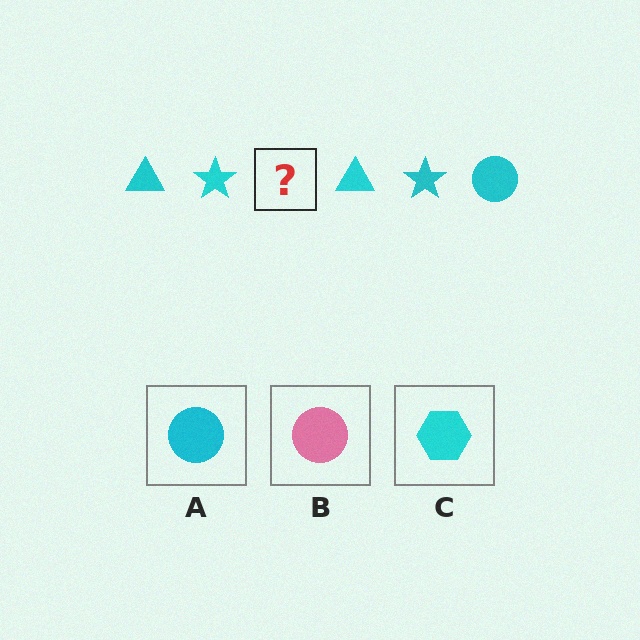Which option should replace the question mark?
Option A.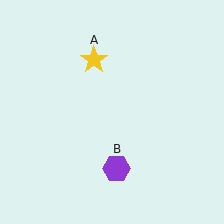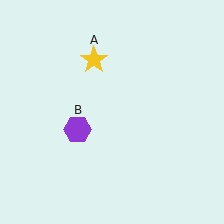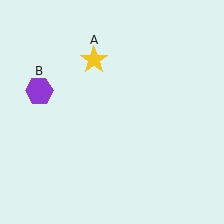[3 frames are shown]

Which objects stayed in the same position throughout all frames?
Yellow star (object A) remained stationary.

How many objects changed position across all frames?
1 object changed position: purple hexagon (object B).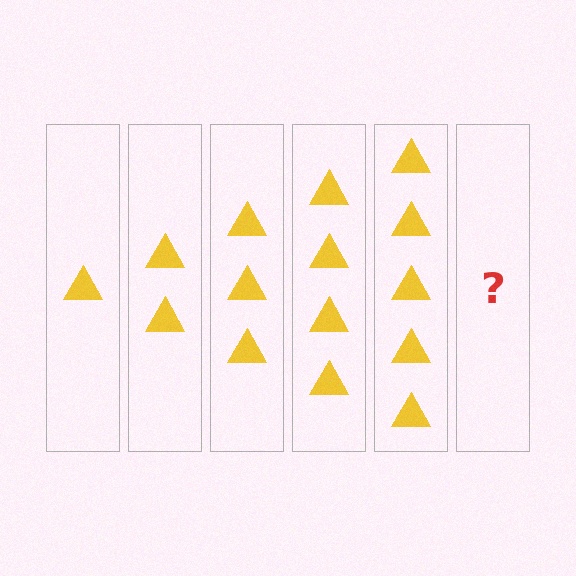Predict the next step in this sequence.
The next step is 6 triangles.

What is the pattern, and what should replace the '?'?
The pattern is that each step adds one more triangle. The '?' should be 6 triangles.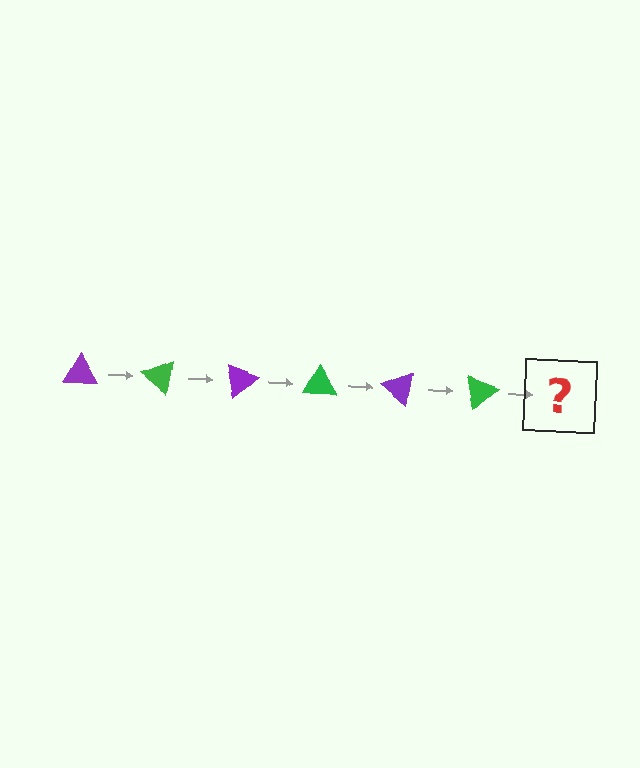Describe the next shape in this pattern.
It should be a purple triangle, rotated 240 degrees from the start.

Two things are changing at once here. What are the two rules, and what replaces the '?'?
The two rules are that it rotates 40 degrees each step and the color cycles through purple and green. The '?' should be a purple triangle, rotated 240 degrees from the start.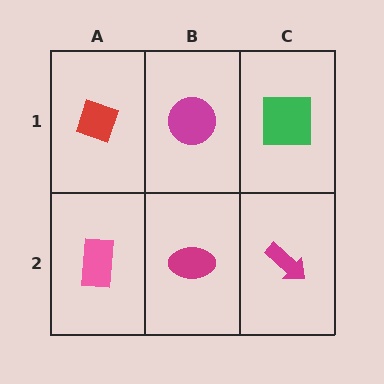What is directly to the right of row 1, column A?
A magenta circle.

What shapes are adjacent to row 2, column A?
A red diamond (row 1, column A), a magenta ellipse (row 2, column B).